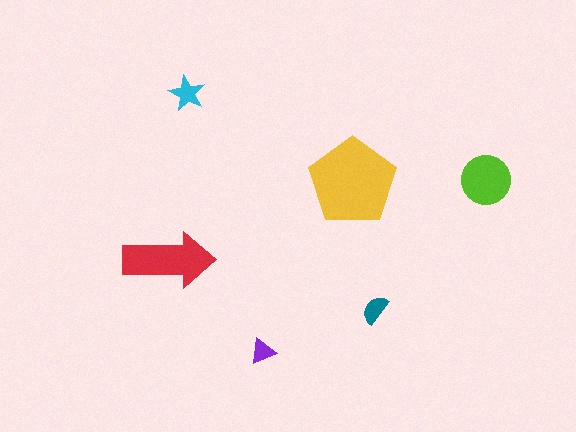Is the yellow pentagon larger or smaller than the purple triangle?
Larger.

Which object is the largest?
The yellow pentagon.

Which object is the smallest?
The purple triangle.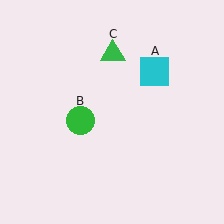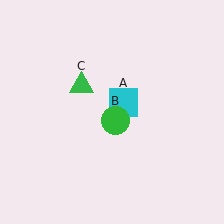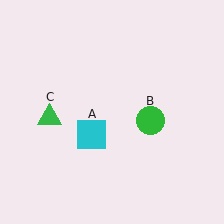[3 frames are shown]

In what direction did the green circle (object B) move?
The green circle (object B) moved right.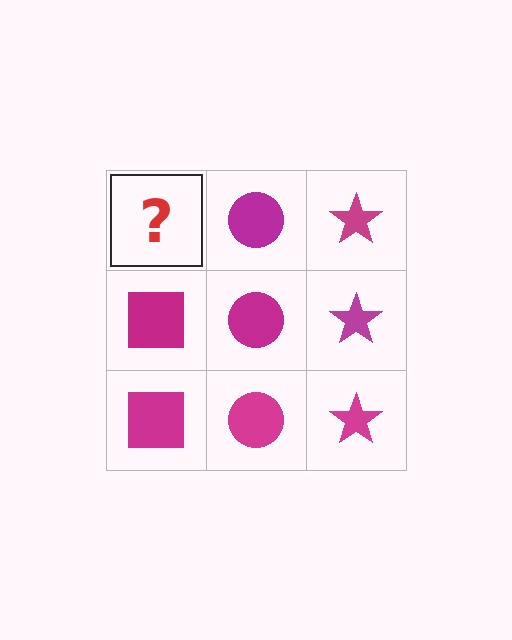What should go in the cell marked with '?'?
The missing cell should contain a magenta square.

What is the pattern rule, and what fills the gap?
The rule is that each column has a consistent shape. The gap should be filled with a magenta square.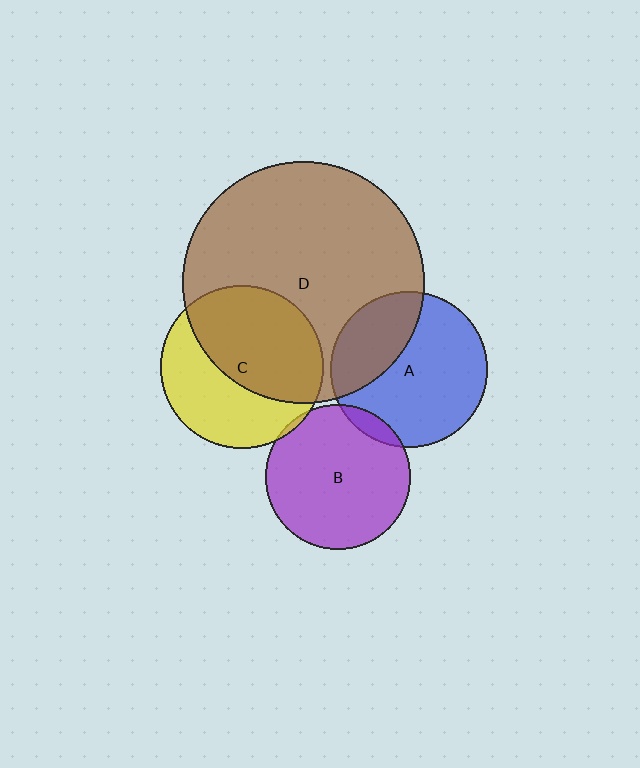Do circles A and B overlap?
Yes.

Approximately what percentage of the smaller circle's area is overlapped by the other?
Approximately 5%.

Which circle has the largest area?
Circle D (brown).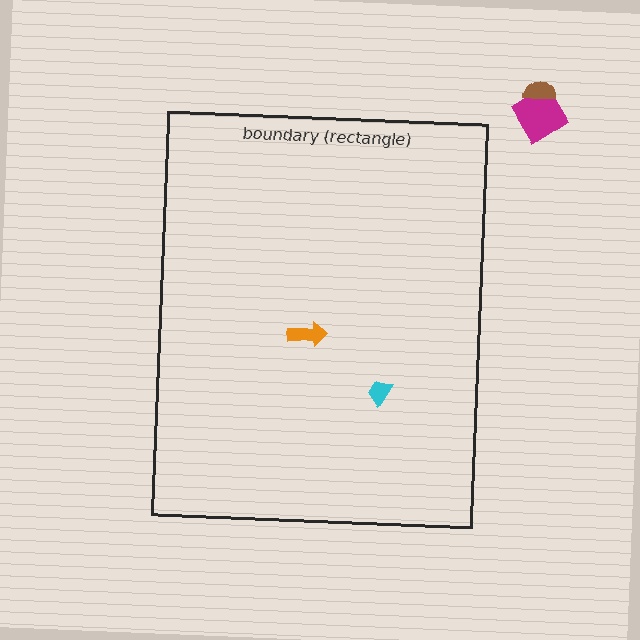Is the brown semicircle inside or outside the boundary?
Outside.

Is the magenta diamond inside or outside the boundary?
Outside.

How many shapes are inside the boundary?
2 inside, 2 outside.